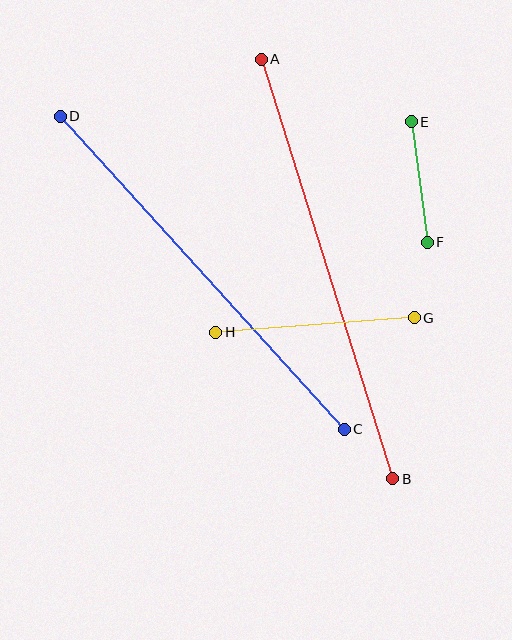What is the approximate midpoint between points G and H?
The midpoint is at approximately (315, 325) pixels.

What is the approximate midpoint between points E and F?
The midpoint is at approximately (419, 182) pixels.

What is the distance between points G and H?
The distance is approximately 199 pixels.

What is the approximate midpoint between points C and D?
The midpoint is at approximately (202, 273) pixels.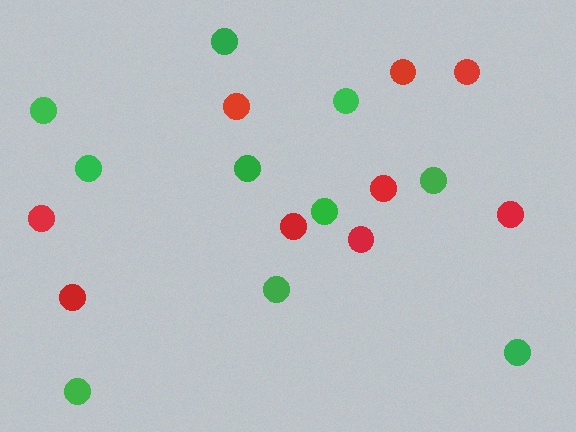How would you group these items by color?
There are 2 groups: one group of red circles (9) and one group of green circles (10).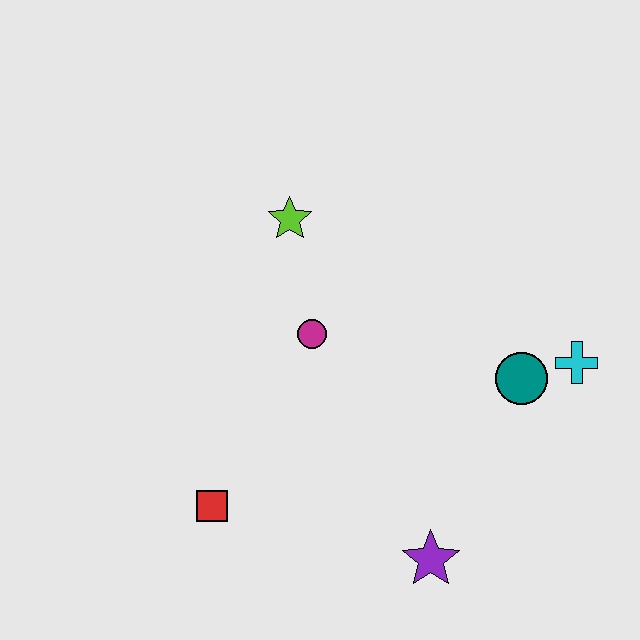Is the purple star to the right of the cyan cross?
No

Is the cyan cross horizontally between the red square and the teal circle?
No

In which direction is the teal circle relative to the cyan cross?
The teal circle is to the left of the cyan cross.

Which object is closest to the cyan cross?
The teal circle is closest to the cyan cross.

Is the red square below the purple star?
No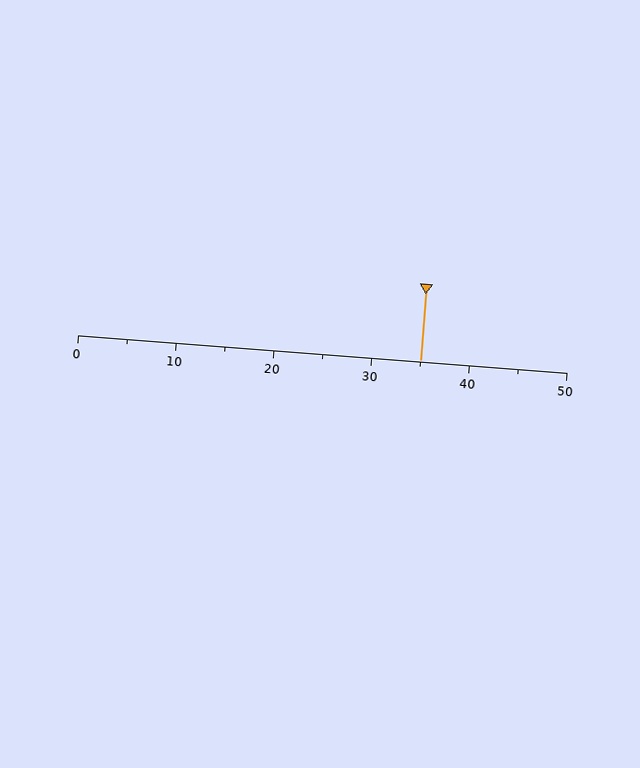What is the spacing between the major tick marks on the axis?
The major ticks are spaced 10 apart.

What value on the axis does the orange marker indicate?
The marker indicates approximately 35.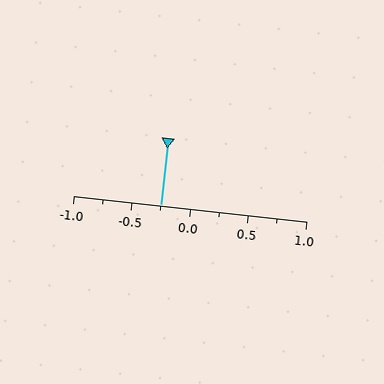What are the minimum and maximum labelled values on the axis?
The axis runs from -1.0 to 1.0.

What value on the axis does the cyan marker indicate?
The marker indicates approximately -0.25.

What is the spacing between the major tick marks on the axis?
The major ticks are spaced 0.5 apart.